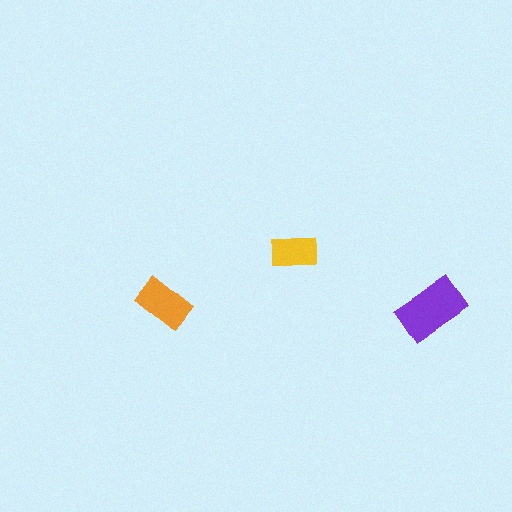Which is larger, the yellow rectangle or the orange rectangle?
The orange one.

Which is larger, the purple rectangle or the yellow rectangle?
The purple one.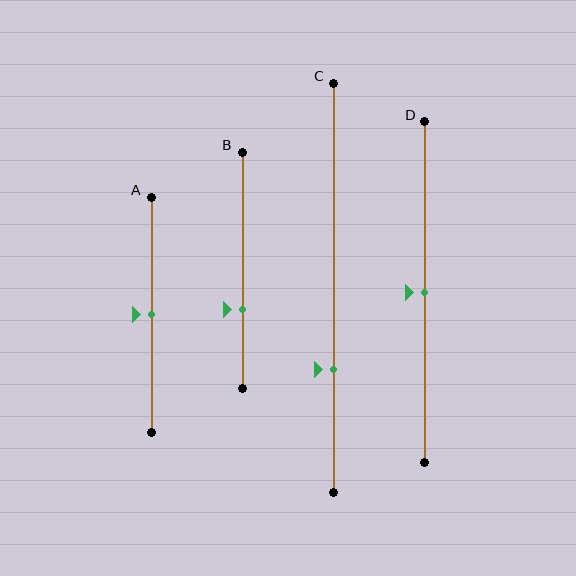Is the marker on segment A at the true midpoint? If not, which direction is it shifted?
Yes, the marker on segment A is at the true midpoint.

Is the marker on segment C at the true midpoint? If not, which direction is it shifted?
No, the marker on segment C is shifted downward by about 20% of the segment length.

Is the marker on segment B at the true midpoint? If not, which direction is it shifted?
No, the marker on segment B is shifted downward by about 16% of the segment length.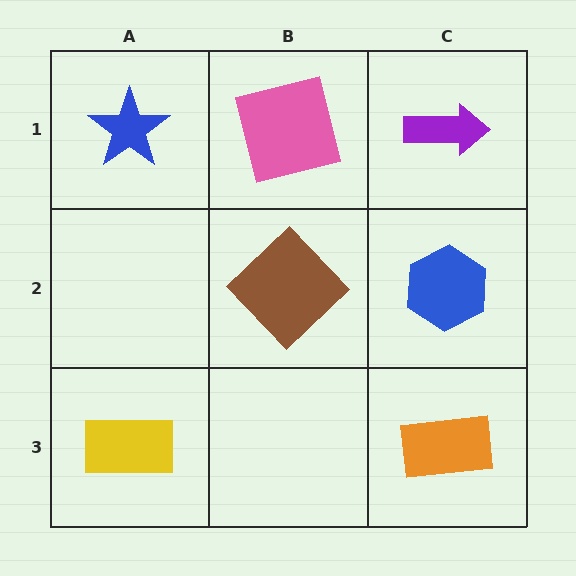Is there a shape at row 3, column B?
No, that cell is empty.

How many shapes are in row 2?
2 shapes.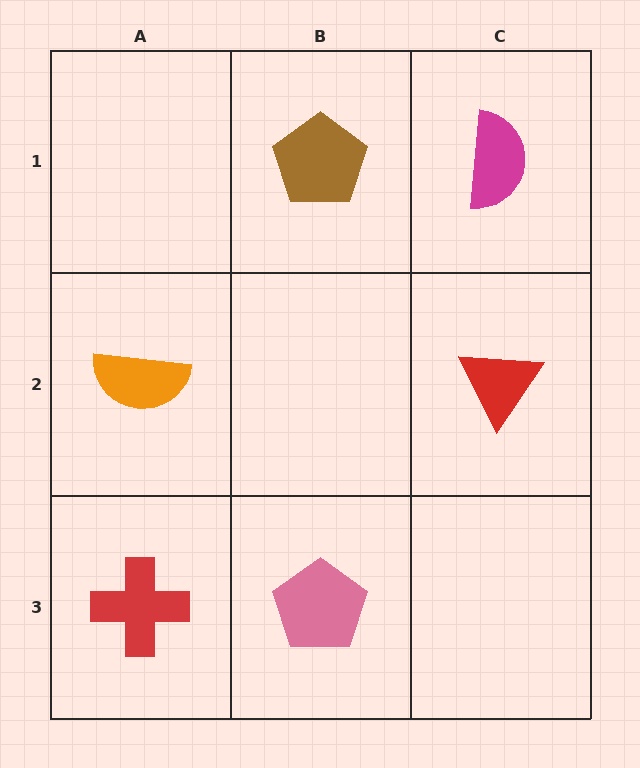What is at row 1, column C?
A magenta semicircle.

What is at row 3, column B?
A pink pentagon.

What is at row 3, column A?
A red cross.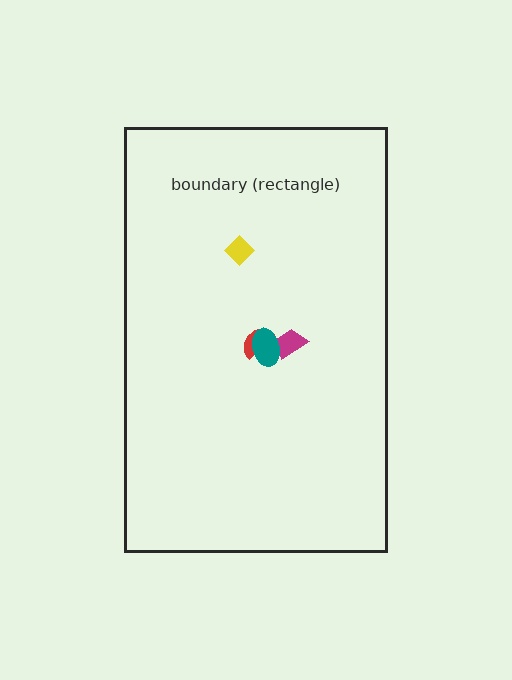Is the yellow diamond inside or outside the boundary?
Inside.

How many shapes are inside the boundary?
4 inside, 0 outside.